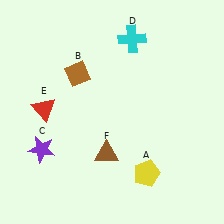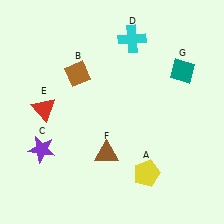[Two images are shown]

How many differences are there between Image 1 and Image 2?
There is 1 difference between the two images.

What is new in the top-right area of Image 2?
A teal diamond (G) was added in the top-right area of Image 2.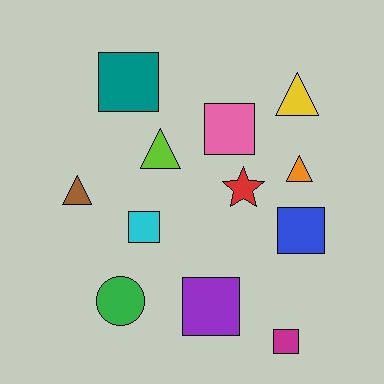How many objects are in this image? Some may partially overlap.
There are 12 objects.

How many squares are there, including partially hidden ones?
There are 6 squares.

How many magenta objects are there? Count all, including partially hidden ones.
There is 1 magenta object.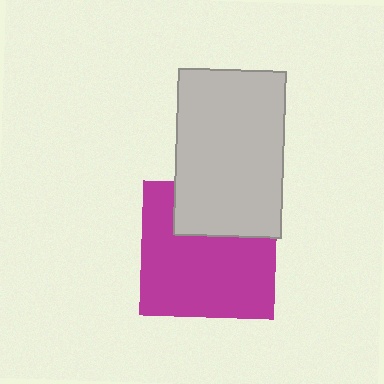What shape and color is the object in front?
The object in front is a light gray rectangle.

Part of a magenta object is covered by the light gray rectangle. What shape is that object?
It is a square.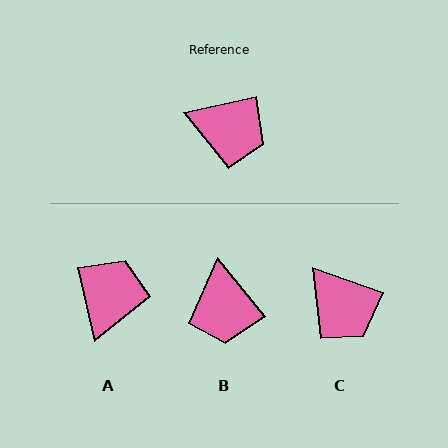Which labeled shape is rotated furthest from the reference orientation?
A, about 90 degrees away.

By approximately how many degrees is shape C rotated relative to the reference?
Approximately 32 degrees clockwise.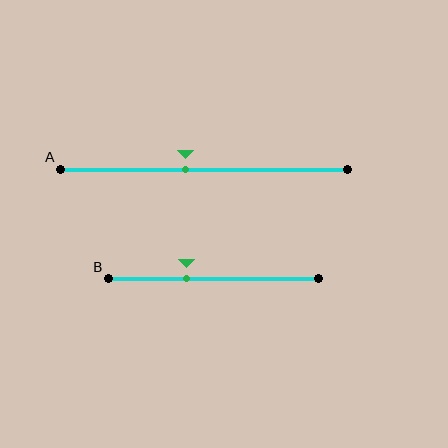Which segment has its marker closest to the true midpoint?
Segment A has its marker closest to the true midpoint.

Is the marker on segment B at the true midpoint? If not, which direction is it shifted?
No, the marker on segment B is shifted to the left by about 13% of the segment length.